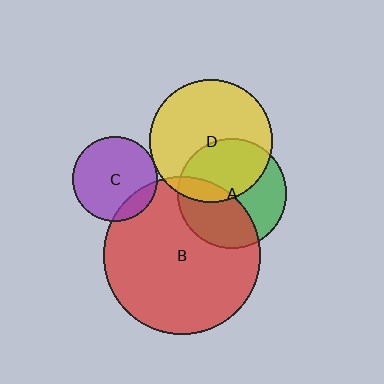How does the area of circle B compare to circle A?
Approximately 2.1 times.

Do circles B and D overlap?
Yes.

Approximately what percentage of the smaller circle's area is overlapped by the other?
Approximately 10%.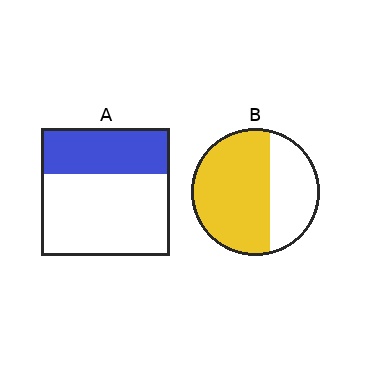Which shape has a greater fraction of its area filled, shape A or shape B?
Shape B.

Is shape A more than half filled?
No.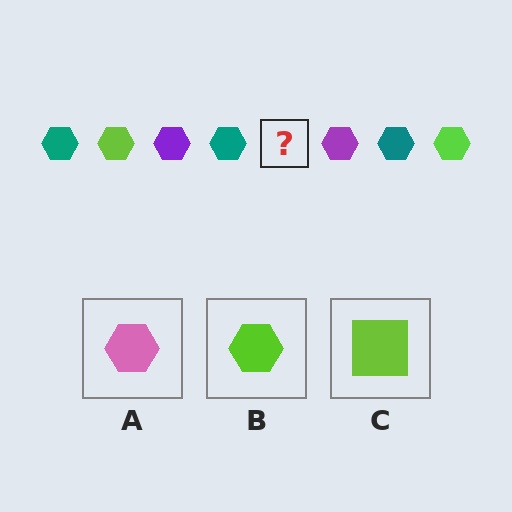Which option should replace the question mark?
Option B.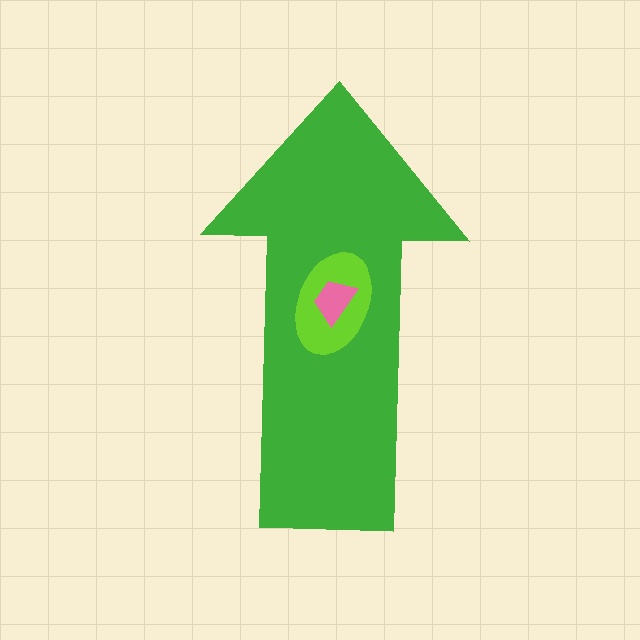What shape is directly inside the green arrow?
The lime ellipse.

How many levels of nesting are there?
3.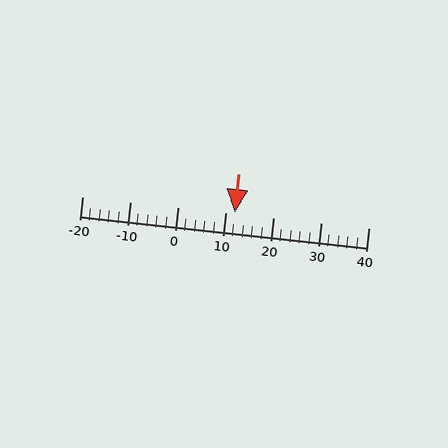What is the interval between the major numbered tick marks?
The major tick marks are spaced 10 units apart.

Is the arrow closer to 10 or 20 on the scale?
The arrow is closer to 10.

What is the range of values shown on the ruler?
The ruler shows values from -20 to 40.